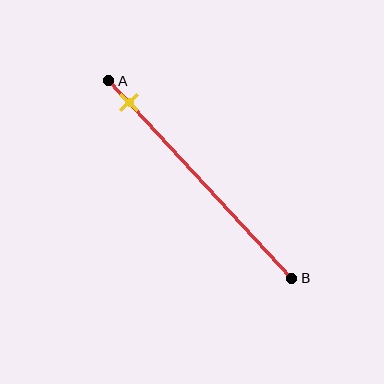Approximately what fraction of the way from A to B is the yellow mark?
The yellow mark is approximately 10% of the way from A to B.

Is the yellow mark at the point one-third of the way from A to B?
No, the mark is at about 10% from A, not at the 33% one-third point.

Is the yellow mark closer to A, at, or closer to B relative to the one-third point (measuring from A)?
The yellow mark is closer to point A than the one-third point of segment AB.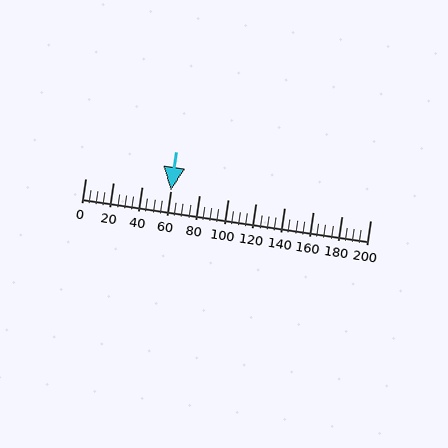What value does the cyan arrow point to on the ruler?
The cyan arrow points to approximately 60.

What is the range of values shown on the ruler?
The ruler shows values from 0 to 200.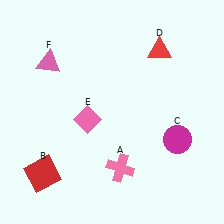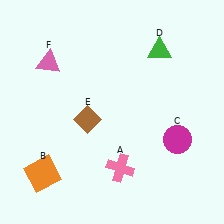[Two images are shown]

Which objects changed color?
B changed from red to orange. D changed from red to green. E changed from pink to brown.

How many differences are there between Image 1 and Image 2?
There are 3 differences between the two images.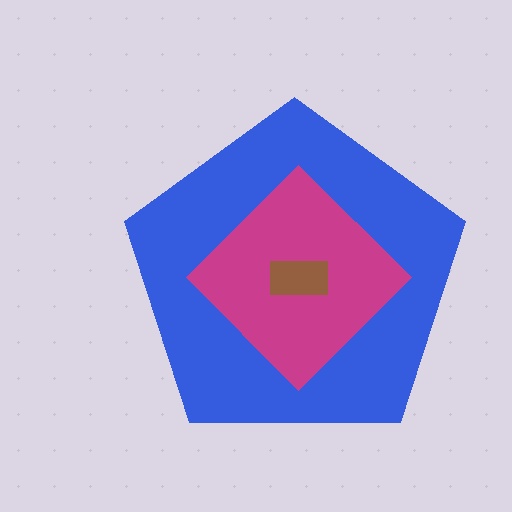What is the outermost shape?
The blue pentagon.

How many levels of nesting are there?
3.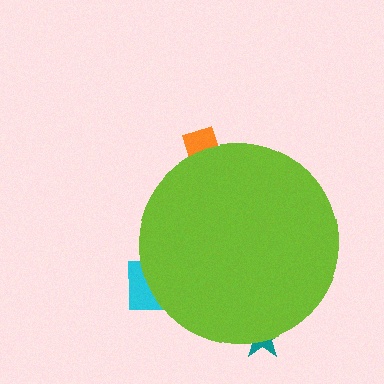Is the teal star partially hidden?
Yes, the teal star is partially hidden behind the lime circle.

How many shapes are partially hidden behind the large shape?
3 shapes are partially hidden.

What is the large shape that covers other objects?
A lime circle.